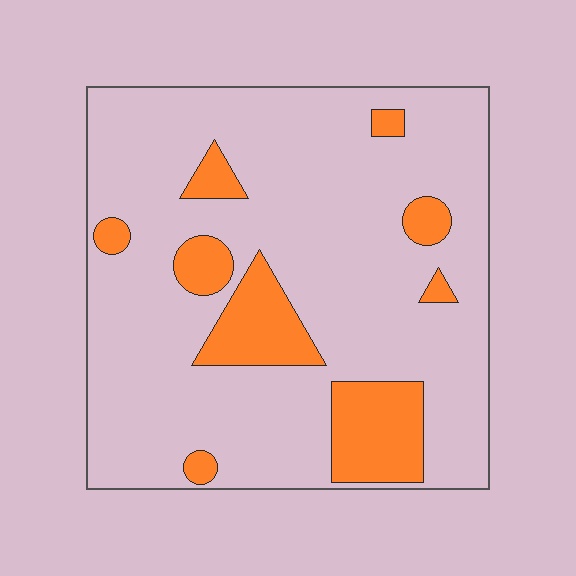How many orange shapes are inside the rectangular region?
9.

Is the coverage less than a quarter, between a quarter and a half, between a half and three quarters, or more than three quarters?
Less than a quarter.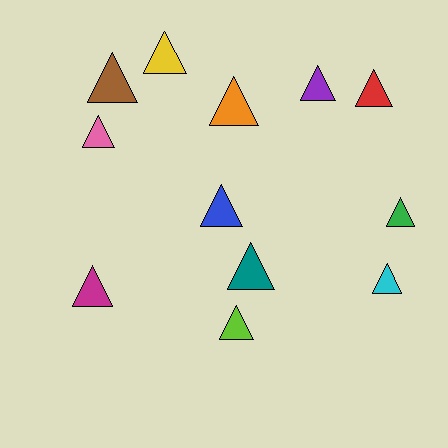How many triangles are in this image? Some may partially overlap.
There are 12 triangles.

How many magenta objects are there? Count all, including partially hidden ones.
There is 1 magenta object.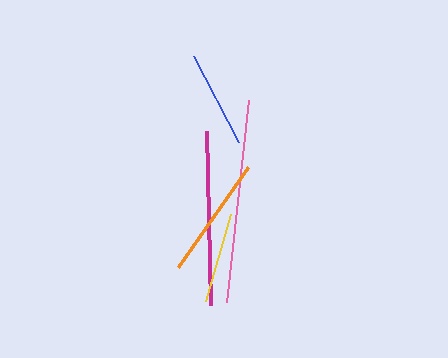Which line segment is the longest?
The pink line is the longest at approximately 203 pixels.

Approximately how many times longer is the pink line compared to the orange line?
The pink line is approximately 1.7 times the length of the orange line.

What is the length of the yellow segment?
The yellow segment is approximately 91 pixels long.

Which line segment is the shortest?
The yellow line is the shortest at approximately 91 pixels.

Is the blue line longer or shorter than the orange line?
The orange line is longer than the blue line.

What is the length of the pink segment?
The pink segment is approximately 203 pixels long.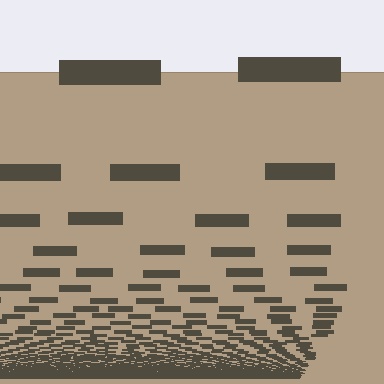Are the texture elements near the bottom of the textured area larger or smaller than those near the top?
Smaller. The gradient is inverted — elements near the bottom are smaller and denser.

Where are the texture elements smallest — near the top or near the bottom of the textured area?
Near the bottom.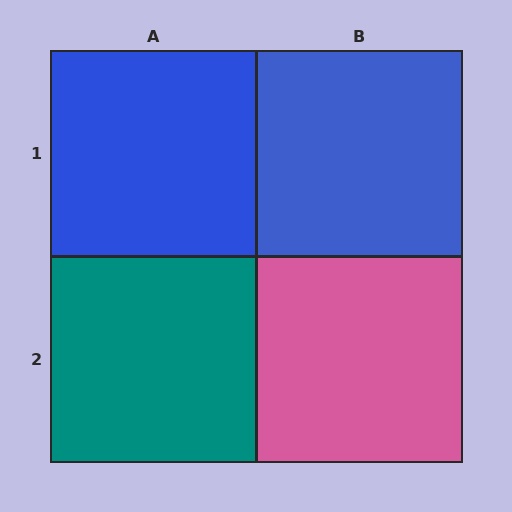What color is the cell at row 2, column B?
Pink.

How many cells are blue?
2 cells are blue.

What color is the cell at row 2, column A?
Teal.